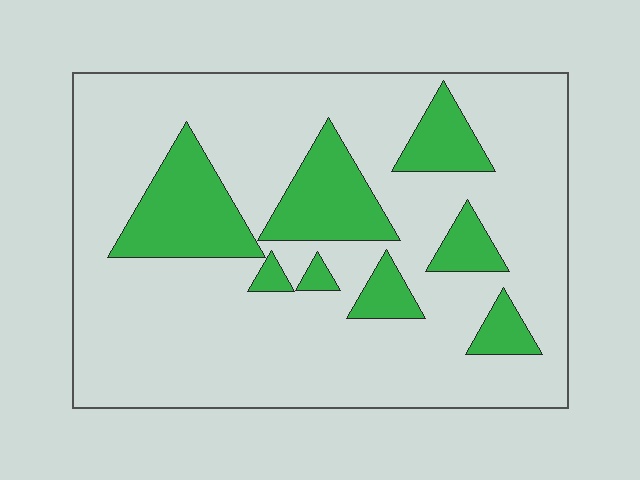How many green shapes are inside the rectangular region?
8.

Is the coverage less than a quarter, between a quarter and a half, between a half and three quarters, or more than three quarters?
Less than a quarter.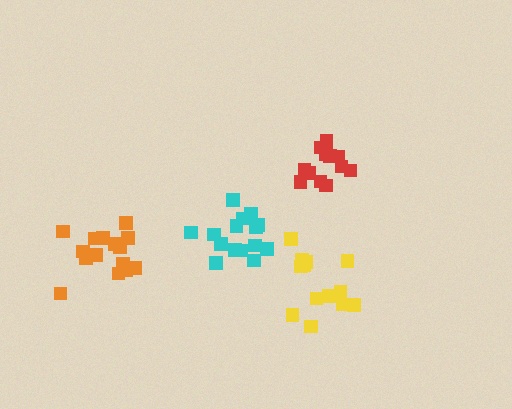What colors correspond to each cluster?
The clusters are colored: cyan, yellow, orange, red.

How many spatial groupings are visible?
There are 4 spatial groupings.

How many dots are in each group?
Group 1: 15 dots, Group 2: 13 dots, Group 3: 16 dots, Group 4: 12 dots (56 total).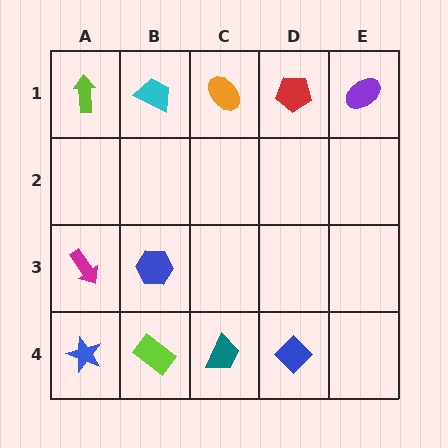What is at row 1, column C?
An orange ellipse.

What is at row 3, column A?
A magenta arrow.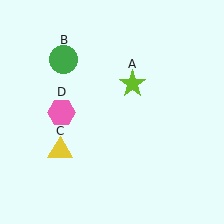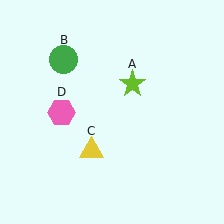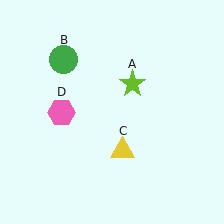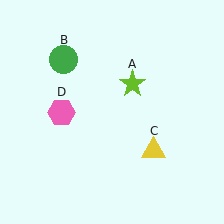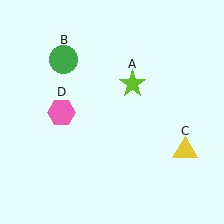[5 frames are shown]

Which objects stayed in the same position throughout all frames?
Lime star (object A) and green circle (object B) and pink hexagon (object D) remained stationary.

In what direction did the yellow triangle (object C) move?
The yellow triangle (object C) moved right.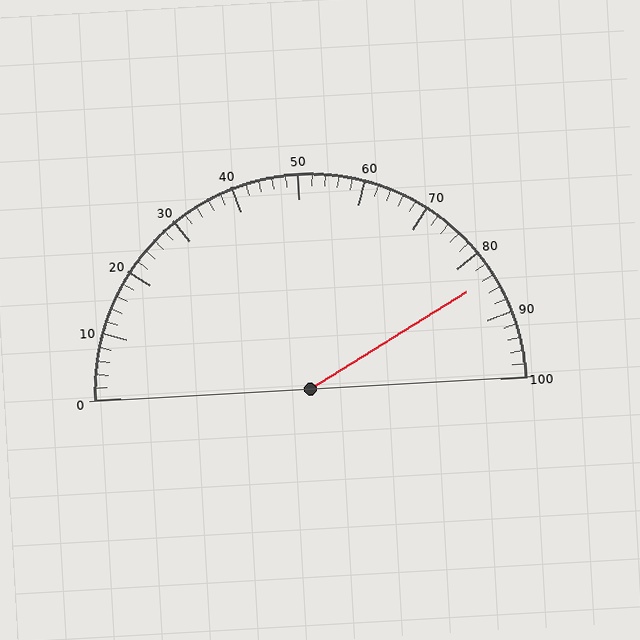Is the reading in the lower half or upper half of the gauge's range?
The reading is in the upper half of the range (0 to 100).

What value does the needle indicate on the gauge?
The needle indicates approximately 84.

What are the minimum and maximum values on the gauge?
The gauge ranges from 0 to 100.